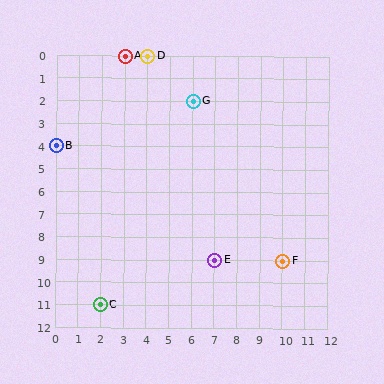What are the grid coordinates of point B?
Point B is at grid coordinates (0, 4).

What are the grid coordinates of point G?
Point G is at grid coordinates (6, 2).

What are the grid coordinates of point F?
Point F is at grid coordinates (10, 9).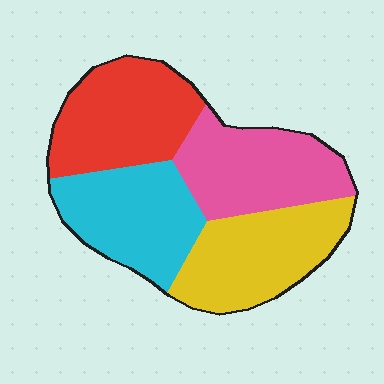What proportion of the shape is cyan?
Cyan takes up less than a quarter of the shape.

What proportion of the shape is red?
Red takes up between a quarter and a half of the shape.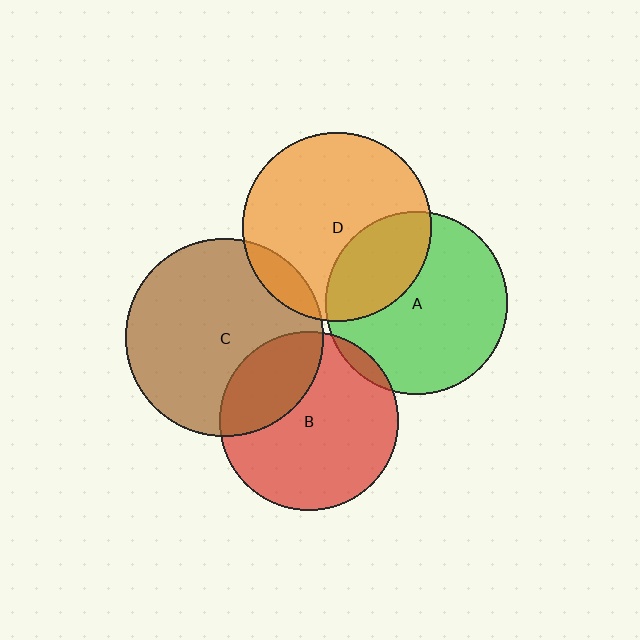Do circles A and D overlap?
Yes.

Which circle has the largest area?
Circle C (brown).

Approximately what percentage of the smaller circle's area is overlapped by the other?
Approximately 30%.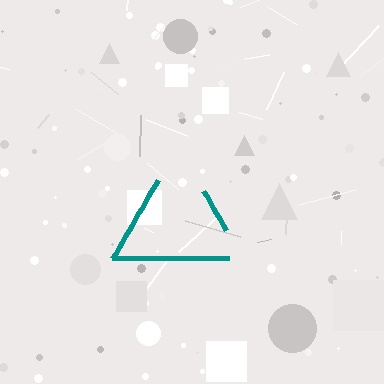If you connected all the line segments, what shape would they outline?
They would outline a triangle.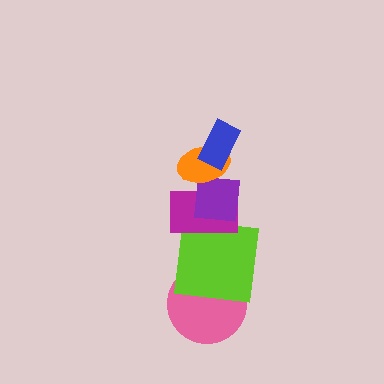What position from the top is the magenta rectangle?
The magenta rectangle is 4th from the top.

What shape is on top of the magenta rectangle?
The purple square is on top of the magenta rectangle.